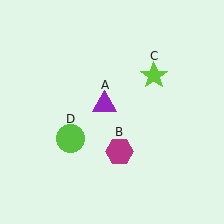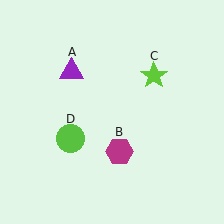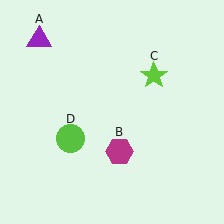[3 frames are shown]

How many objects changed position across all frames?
1 object changed position: purple triangle (object A).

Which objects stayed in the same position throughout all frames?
Magenta hexagon (object B) and lime star (object C) and lime circle (object D) remained stationary.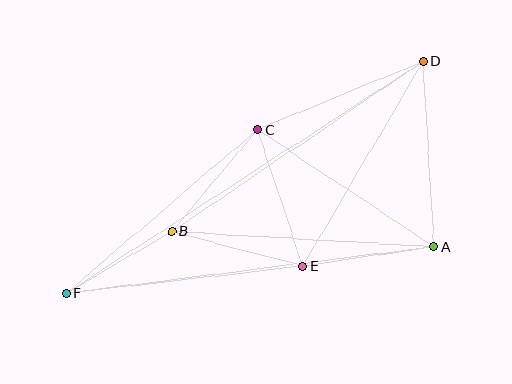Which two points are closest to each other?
Points B and F are closest to each other.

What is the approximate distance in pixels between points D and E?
The distance between D and E is approximately 237 pixels.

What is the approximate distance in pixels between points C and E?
The distance between C and E is approximately 143 pixels.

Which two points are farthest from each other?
Points D and F are farthest from each other.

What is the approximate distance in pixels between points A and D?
The distance between A and D is approximately 186 pixels.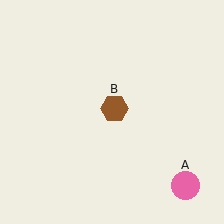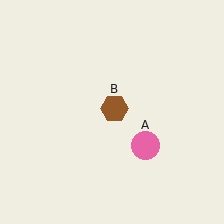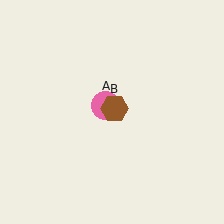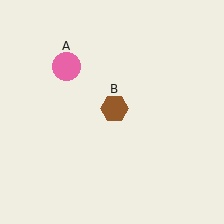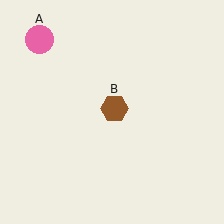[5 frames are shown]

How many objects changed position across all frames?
1 object changed position: pink circle (object A).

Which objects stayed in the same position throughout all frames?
Brown hexagon (object B) remained stationary.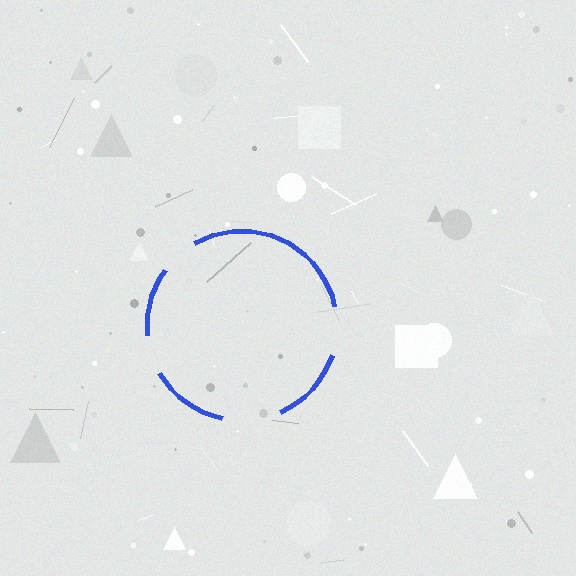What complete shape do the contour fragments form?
The contour fragments form a circle.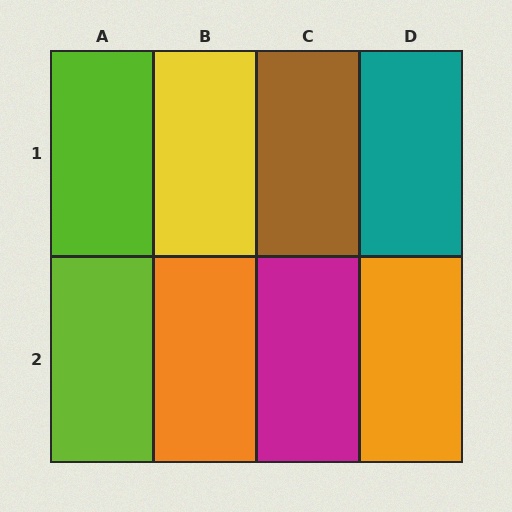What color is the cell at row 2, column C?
Magenta.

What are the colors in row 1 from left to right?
Lime, yellow, brown, teal.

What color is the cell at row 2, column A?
Lime.